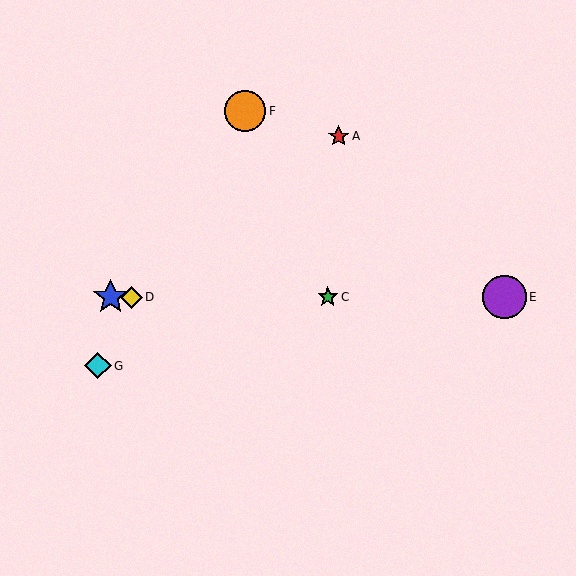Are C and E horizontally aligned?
Yes, both are at y≈297.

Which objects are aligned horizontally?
Objects B, C, D, E are aligned horizontally.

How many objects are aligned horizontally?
4 objects (B, C, D, E) are aligned horizontally.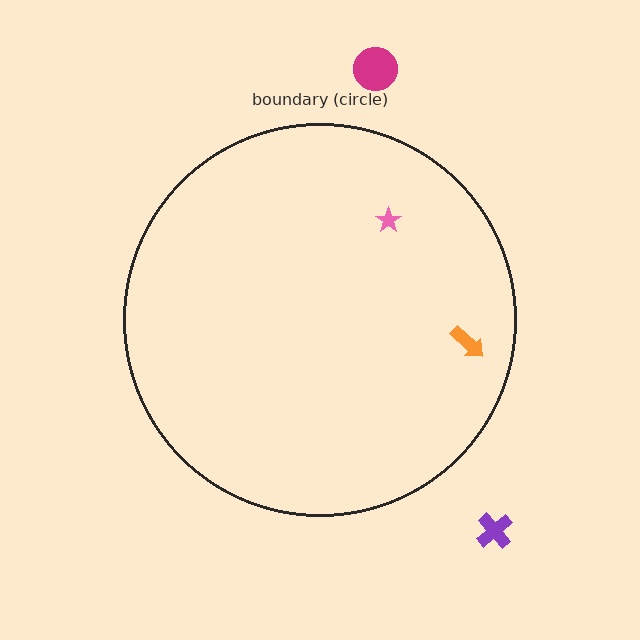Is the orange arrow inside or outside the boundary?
Inside.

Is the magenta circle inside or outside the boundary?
Outside.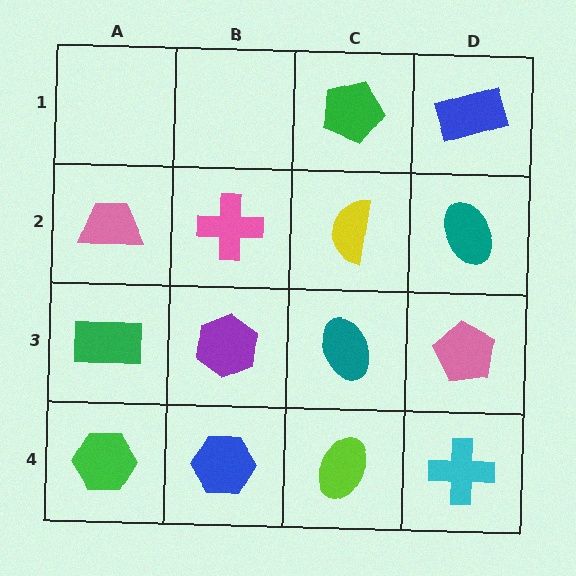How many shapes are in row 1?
2 shapes.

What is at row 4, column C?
A lime ellipse.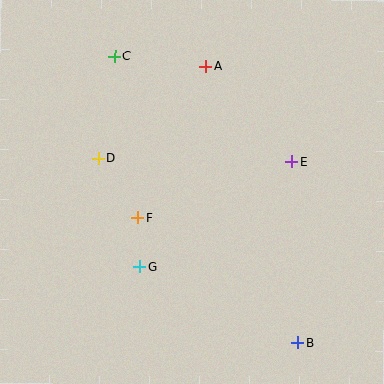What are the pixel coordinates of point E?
Point E is at (292, 162).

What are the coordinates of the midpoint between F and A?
The midpoint between F and A is at (172, 142).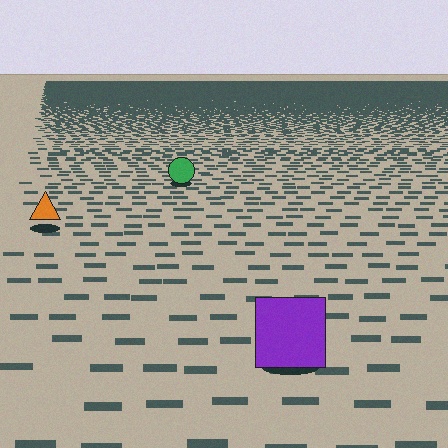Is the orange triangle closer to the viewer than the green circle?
Yes. The orange triangle is closer — you can tell from the texture gradient: the ground texture is coarser near it.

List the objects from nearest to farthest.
From nearest to farthest: the purple square, the orange triangle, the green circle.